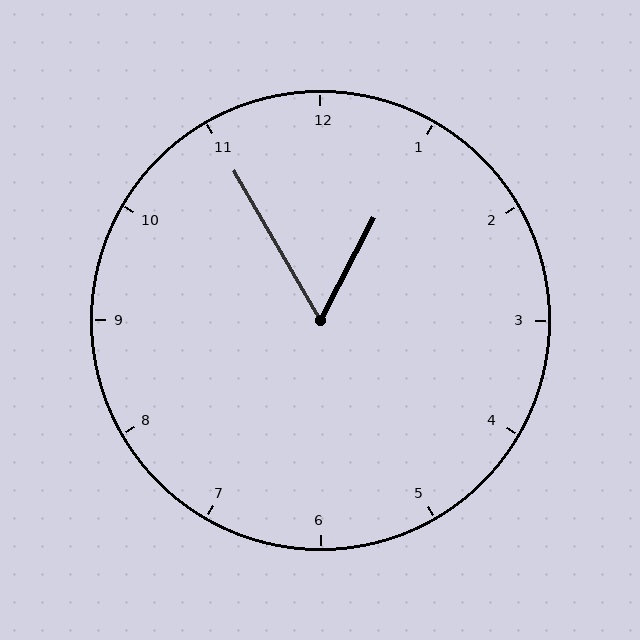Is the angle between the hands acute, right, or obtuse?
It is acute.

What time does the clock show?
12:55.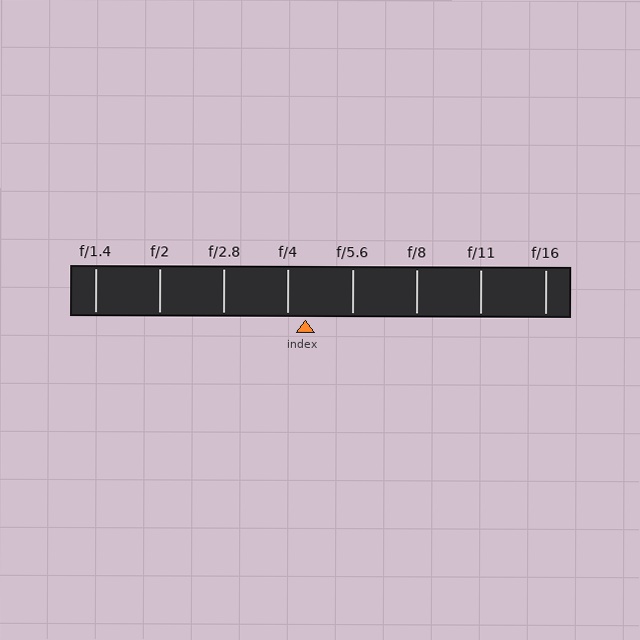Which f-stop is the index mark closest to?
The index mark is closest to f/4.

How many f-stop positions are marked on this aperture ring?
There are 8 f-stop positions marked.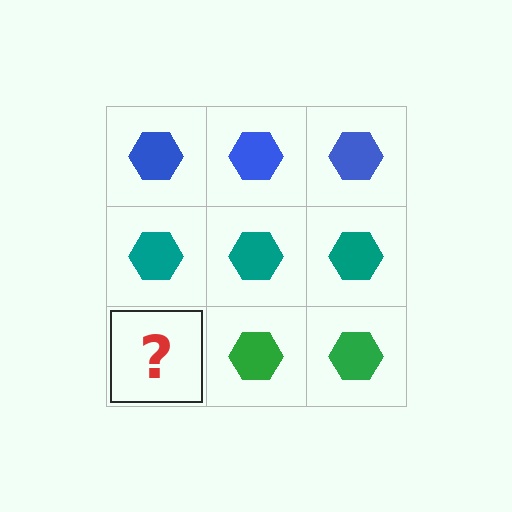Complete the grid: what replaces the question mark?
The question mark should be replaced with a green hexagon.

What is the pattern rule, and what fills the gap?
The rule is that each row has a consistent color. The gap should be filled with a green hexagon.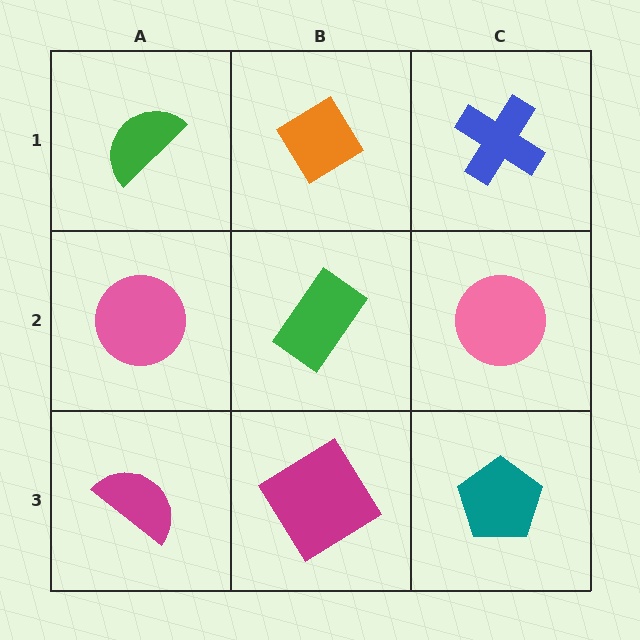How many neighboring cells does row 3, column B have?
3.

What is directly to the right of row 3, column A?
A magenta diamond.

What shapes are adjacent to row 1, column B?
A green rectangle (row 2, column B), a green semicircle (row 1, column A), a blue cross (row 1, column C).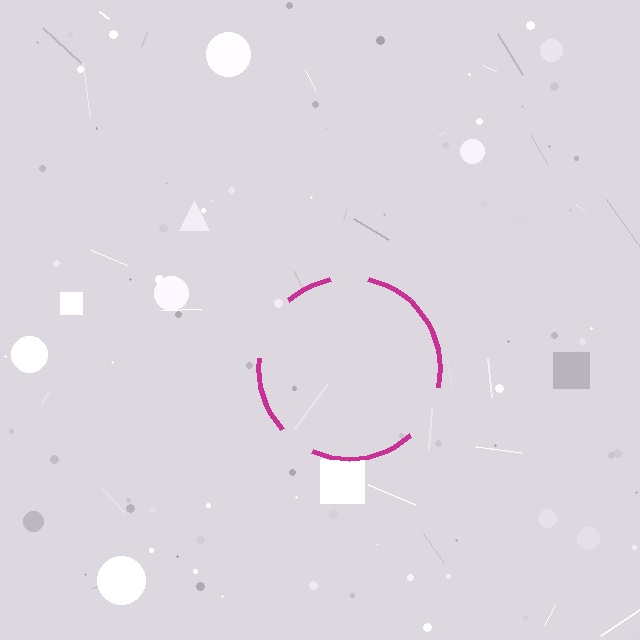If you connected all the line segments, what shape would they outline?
They would outline a circle.